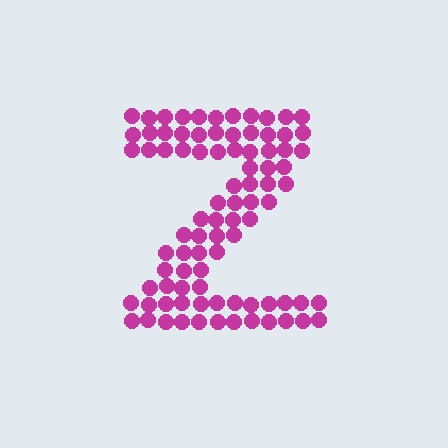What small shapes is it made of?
It is made of small circles.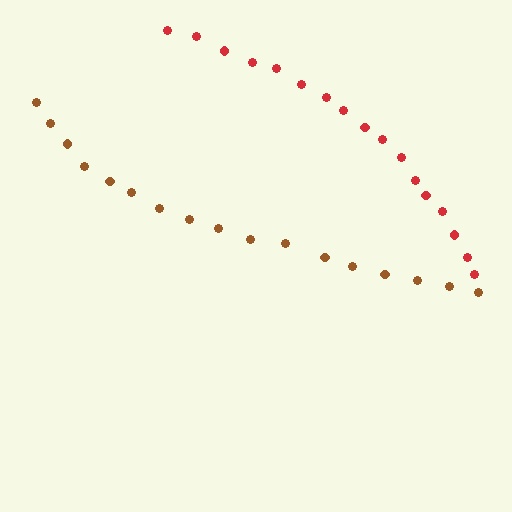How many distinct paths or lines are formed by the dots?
There are 2 distinct paths.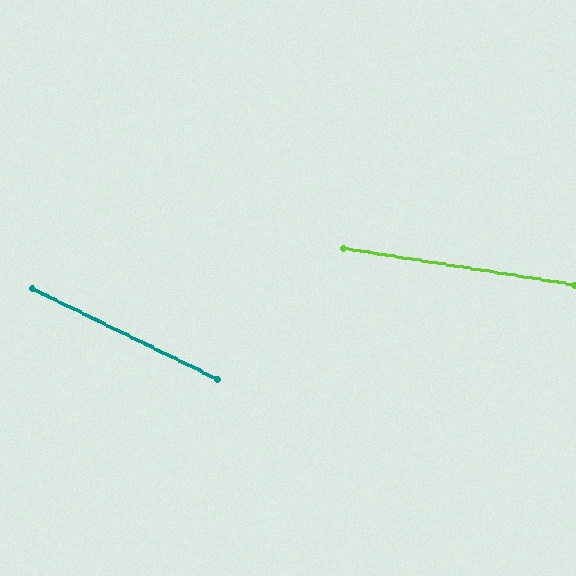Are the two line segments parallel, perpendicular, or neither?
Neither parallel nor perpendicular — they differ by about 17°.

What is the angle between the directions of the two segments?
Approximately 17 degrees.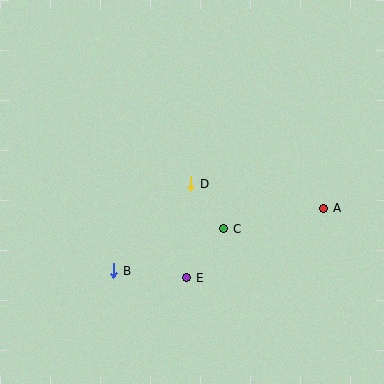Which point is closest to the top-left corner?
Point D is closest to the top-left corner.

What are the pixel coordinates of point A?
Point A is at (324, 208).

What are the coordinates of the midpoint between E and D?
The midpoint between E and D is at (189, 231).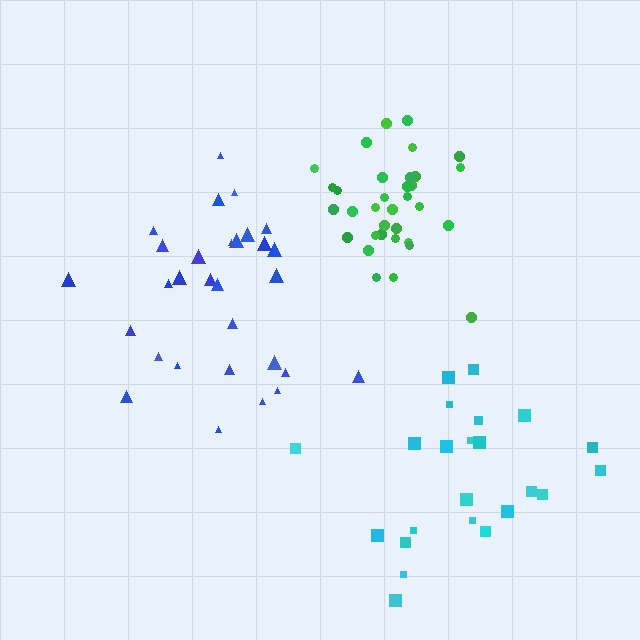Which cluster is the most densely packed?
Green.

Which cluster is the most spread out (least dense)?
Cyan.